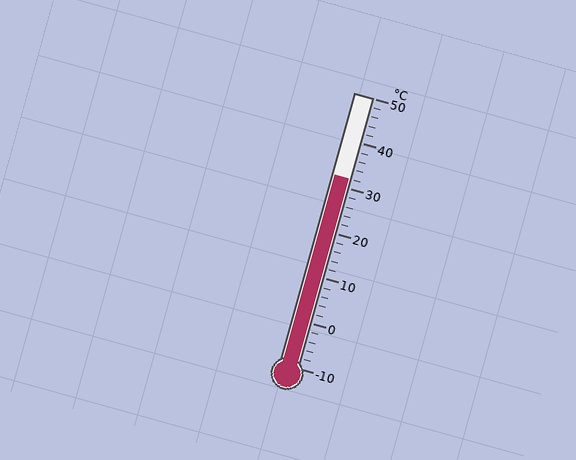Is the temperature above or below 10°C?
The temperature is above 10°C.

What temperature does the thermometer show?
The thermometer shows approximately 32°C.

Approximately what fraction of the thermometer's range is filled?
The thermometer is filled to approximately 70% of its range.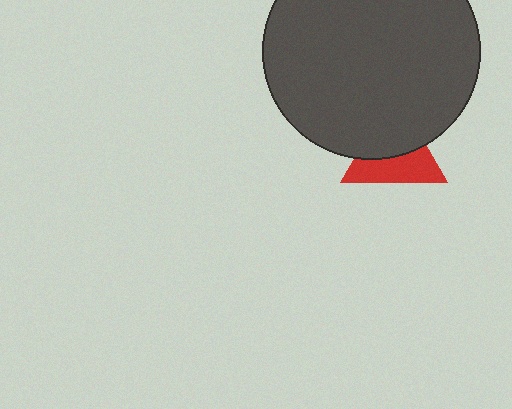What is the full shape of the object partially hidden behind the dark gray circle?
The partially hidden object is a red triangle.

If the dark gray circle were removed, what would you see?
You would see the complete red triangle.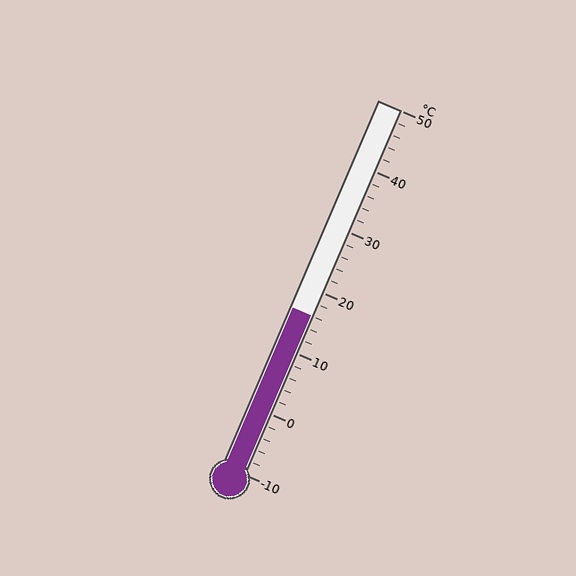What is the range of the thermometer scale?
The thermometer scale ranges from -10°C to 50°C.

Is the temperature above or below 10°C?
The temperature is above 10°C.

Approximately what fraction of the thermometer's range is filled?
The thermometer is filled to approximately 45% of its range.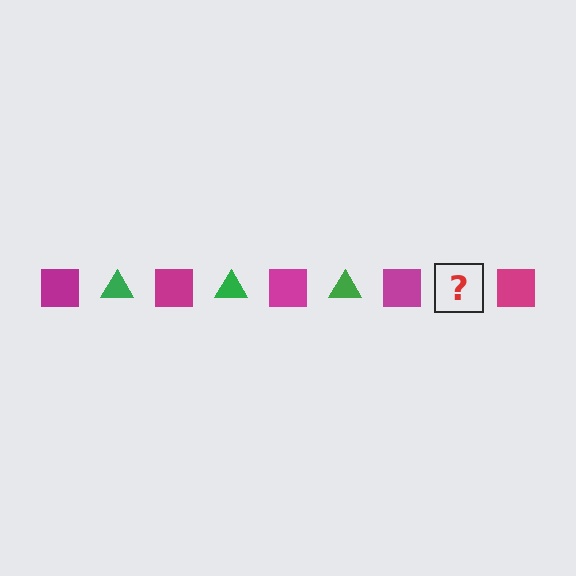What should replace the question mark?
The question mark should be replaced with a green triangle.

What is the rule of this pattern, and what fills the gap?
The rule is that the pattern alternates between magenta square and green triangle. The gap should be filled with a green triangle.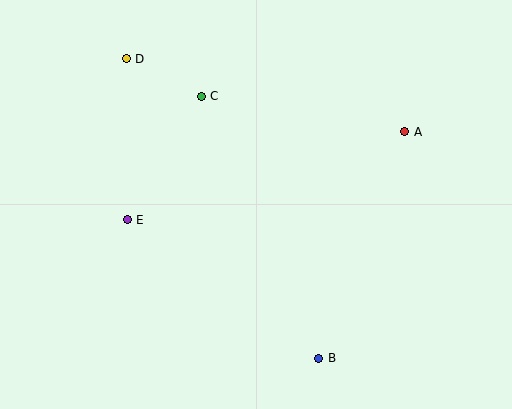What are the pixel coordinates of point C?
Point C is at (201, 96).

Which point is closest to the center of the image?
Point C at (201, 96) is closest to the center.